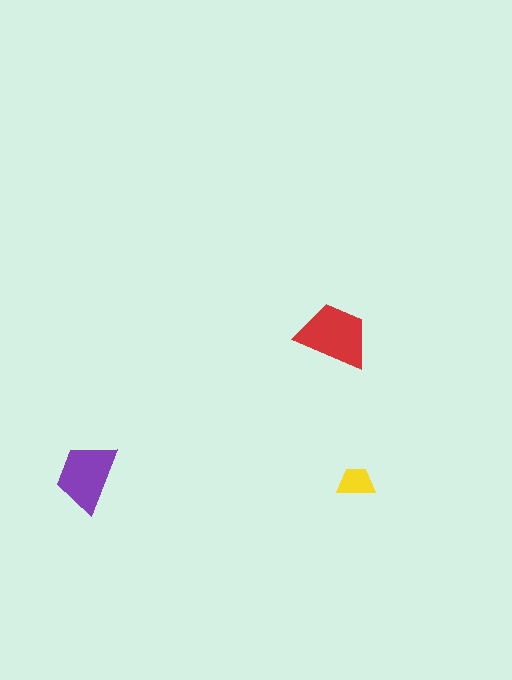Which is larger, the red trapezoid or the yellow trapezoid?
The red one.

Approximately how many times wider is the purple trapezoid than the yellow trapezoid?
About 2 times wider.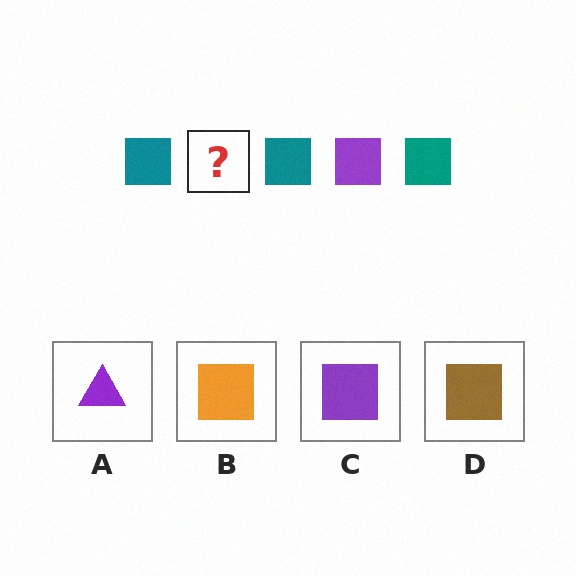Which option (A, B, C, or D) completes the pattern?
C.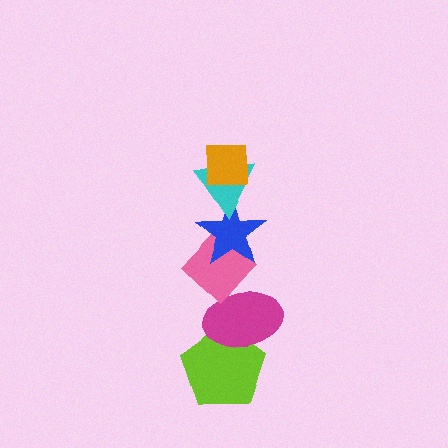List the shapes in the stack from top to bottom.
From top to bottom: the orange square, the cyan triangle, the blue star, the pink diamond, the magenta ellipse, the lime pentagon.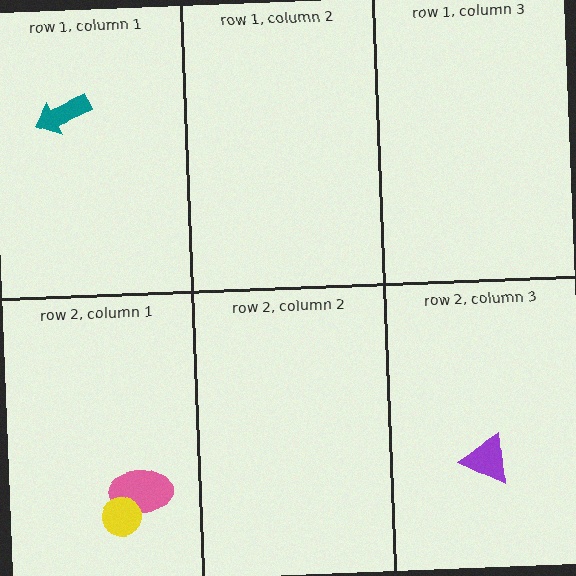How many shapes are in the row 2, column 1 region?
2.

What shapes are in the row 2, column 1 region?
The pink ellipse, the yellow circle.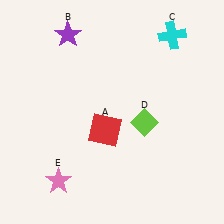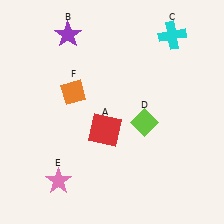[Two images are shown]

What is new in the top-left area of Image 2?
An orange diamond (F) was added in the top-left area of Image 2.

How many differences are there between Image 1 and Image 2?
There is 1 difference between the two images.